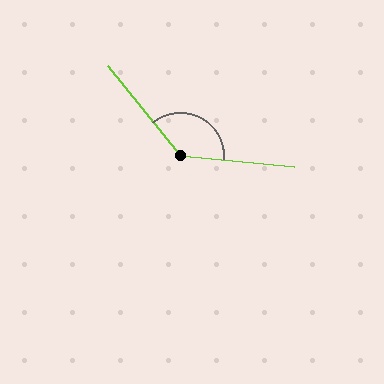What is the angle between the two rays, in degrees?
Approximately 134 degrees.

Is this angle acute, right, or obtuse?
It is obtuse.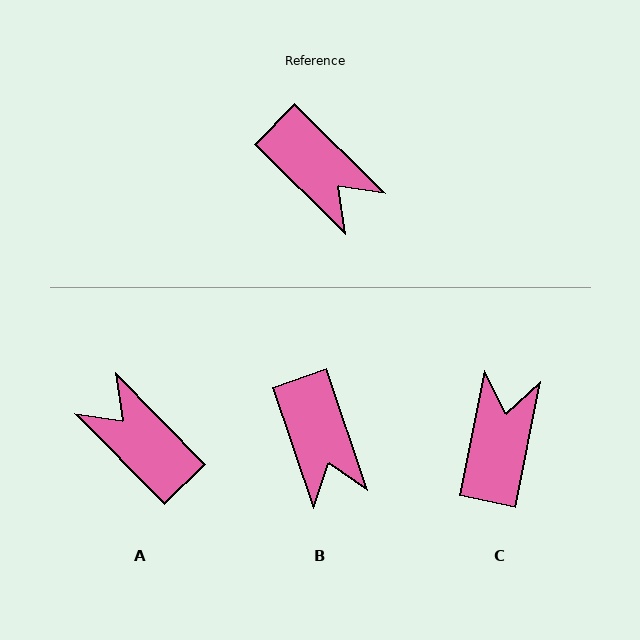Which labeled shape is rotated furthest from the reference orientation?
A, about 179 degrees away.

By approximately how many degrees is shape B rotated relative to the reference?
Approximately 27 degrees clockwise.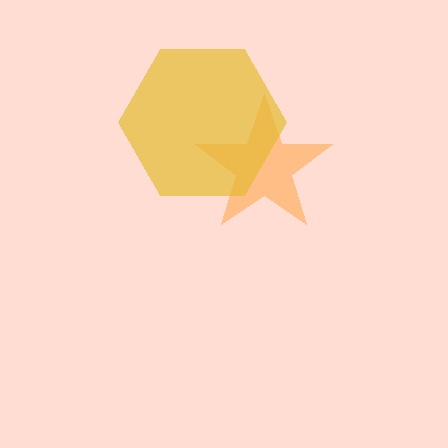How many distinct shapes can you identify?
There are 2 distinct shapes: an orange star, a yellow hexagon.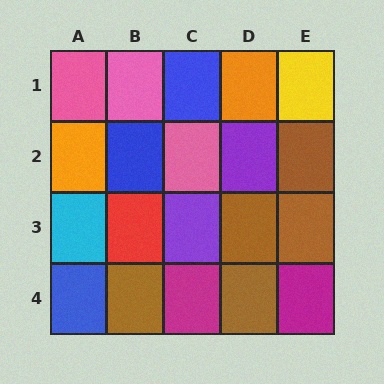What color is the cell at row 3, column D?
Brown.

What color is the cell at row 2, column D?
Purple.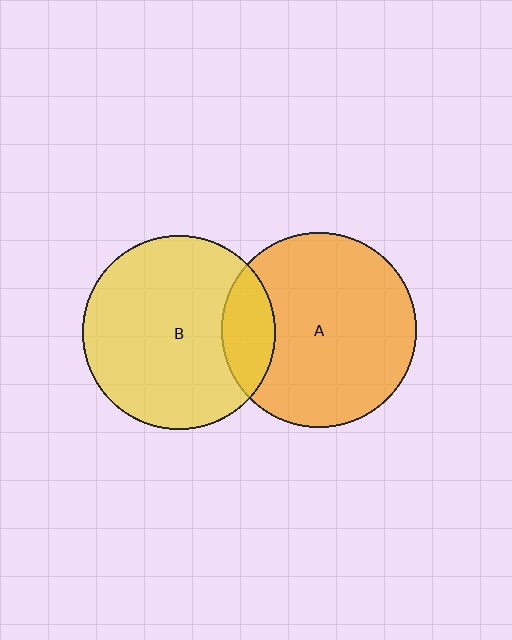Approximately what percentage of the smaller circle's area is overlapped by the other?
Approximately 15%.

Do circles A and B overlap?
Yes.